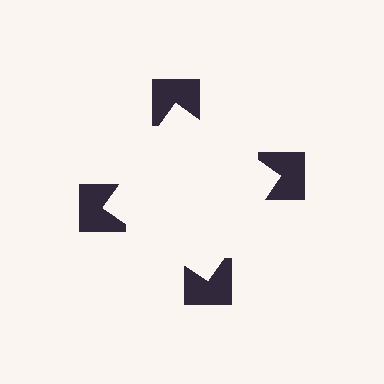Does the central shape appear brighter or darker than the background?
It typically appears slightly brighter than the background, even though no actual brightness change is drawn.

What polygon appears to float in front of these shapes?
An illusory square — its edges are inferred from the aligned wedge cuts in the notched squares, not physically drawn.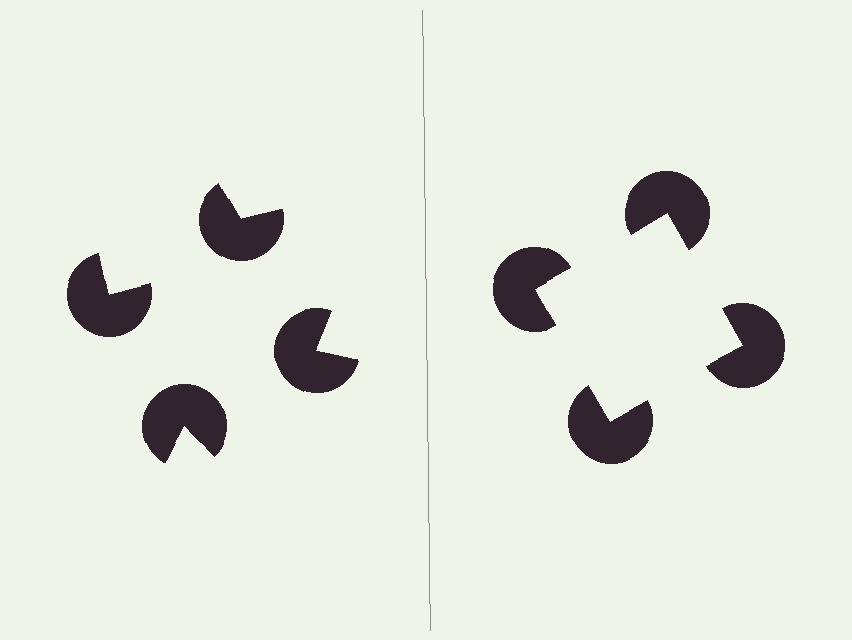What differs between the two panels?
The pac-man discs are positioned identically on both sides; only the wedge orientations differ. On the right they align to a square; on the left they are misaligned.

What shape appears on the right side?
An illusory square.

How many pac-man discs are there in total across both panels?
8 — 4 on each side.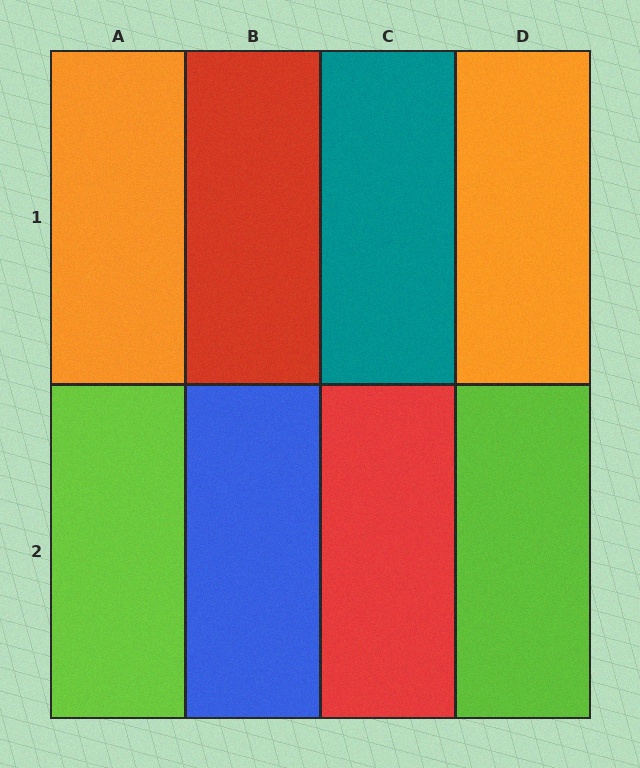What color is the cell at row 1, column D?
Orange.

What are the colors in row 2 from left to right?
Lime, blue, red, lime.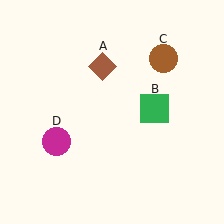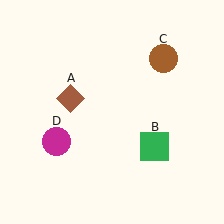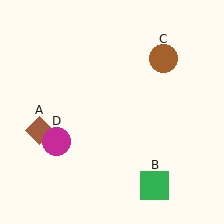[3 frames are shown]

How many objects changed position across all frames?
2 objects changed position: brown diamond (object A), green square (object B).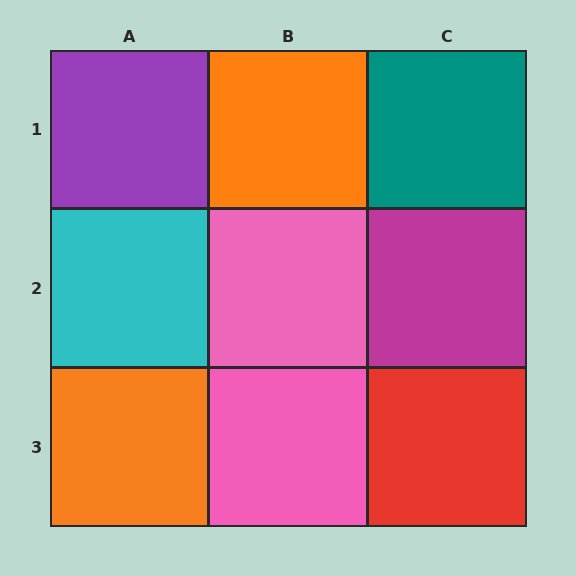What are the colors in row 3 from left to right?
Orange, pink, red.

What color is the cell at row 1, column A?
Purple.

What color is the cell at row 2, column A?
Cyan.